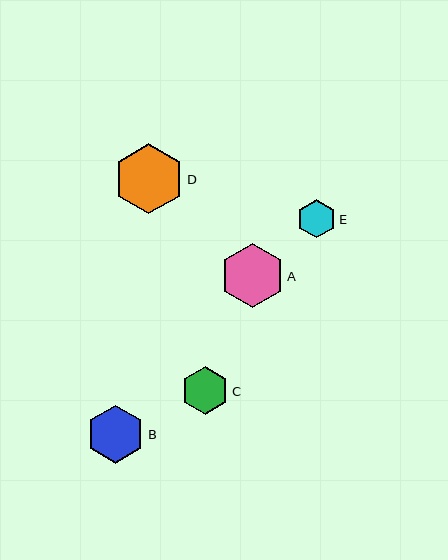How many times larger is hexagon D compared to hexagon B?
Hexagon D is approximately 1.2 times the size of hexagon B.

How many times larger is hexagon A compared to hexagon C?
Hexagon A is approximately 1.3 times the size of hexagon C.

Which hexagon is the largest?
Hexagon D is the largest with a size of approximately 70 pixels.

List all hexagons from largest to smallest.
From largest to smallest: D, A, B, C, E.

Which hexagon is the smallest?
Hexagon E is the smallest with a size of approximately 39 pixels.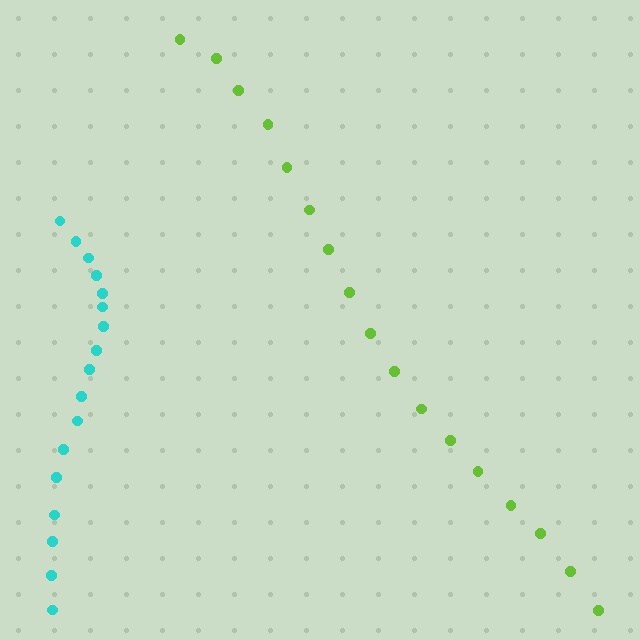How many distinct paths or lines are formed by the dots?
There are 2 distinct paths.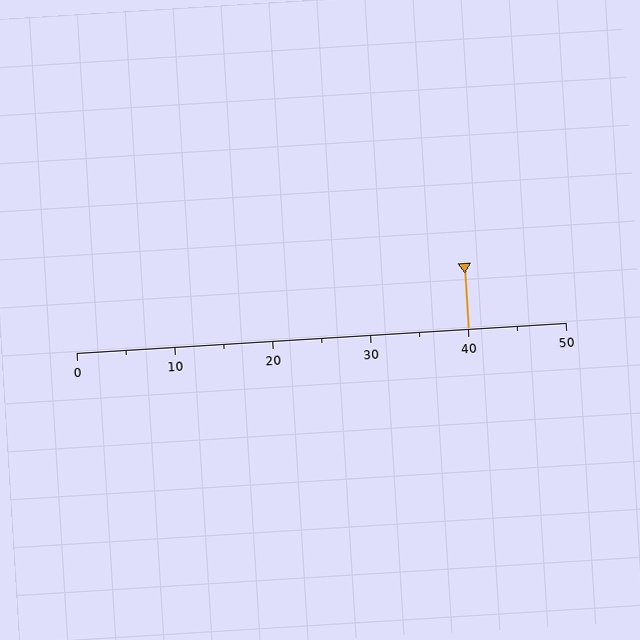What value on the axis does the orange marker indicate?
The marker indicates approximately 40.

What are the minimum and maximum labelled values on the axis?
The axis runs from 0 to 50.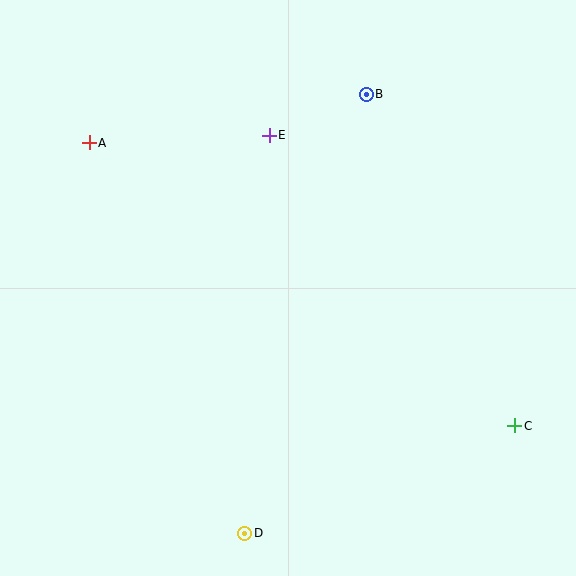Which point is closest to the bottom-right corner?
Point C is closest to the bottom-right corner.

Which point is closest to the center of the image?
Point E at (269, 135) is closest to the center.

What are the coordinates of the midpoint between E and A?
The midpoint between E and A is at (179, 139).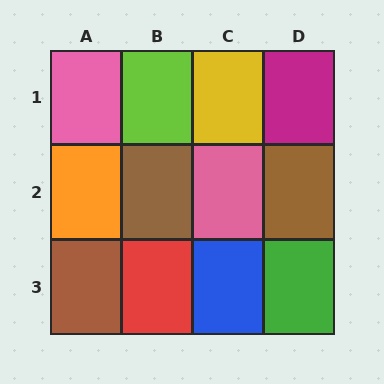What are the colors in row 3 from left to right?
Brown, red, blue, green.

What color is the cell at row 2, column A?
Orange.